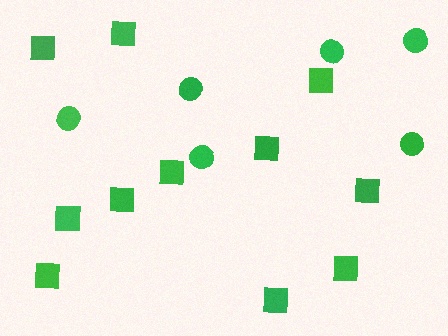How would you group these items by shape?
There are 2 groups: one group of squares (11) and one group of circles (6).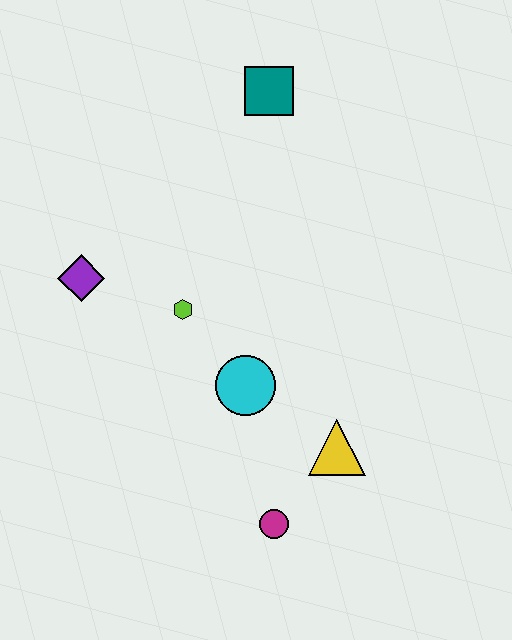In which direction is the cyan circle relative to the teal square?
The cyan circle is below the teal square.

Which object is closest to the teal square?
The lime hexagon is closest to the teal square.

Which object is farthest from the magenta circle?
The teal square is farthest from the magenta circle.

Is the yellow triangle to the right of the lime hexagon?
Yes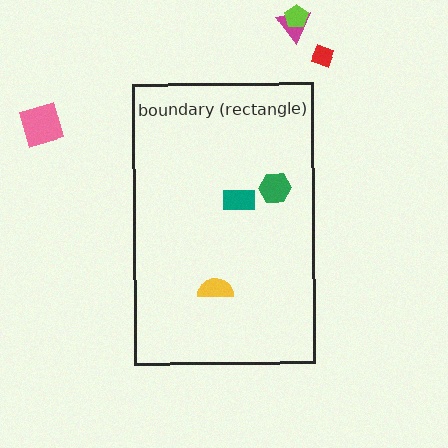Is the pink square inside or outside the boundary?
Outside.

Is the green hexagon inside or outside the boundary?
Inside.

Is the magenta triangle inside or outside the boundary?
Outside.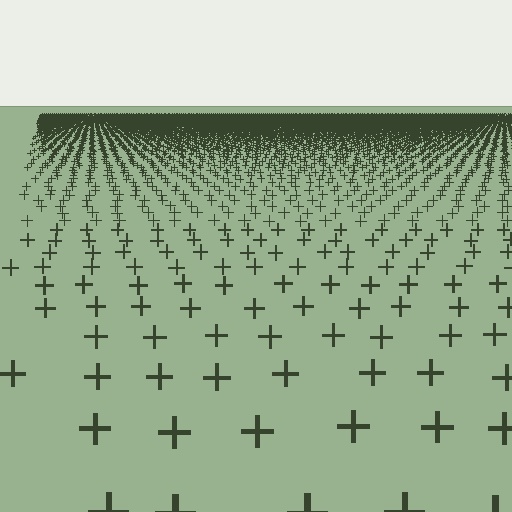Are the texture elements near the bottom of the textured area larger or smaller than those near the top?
Larger. Near the bottom, elements are closer to the viewer and appear at a bigger on-screen size.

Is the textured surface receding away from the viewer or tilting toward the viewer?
The surface is receding away from the viewer. Texture elements get smaller and denser toward the top.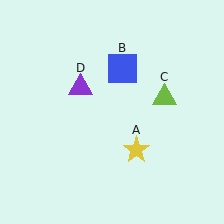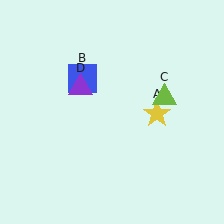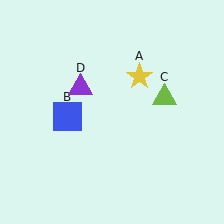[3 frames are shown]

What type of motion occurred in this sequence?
The yellow star (object A), blue square (object B) rotated counterclockwise around the center of the scene.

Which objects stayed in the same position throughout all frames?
Lime triangle (object C) and purple triangle (object D) remained stationary.